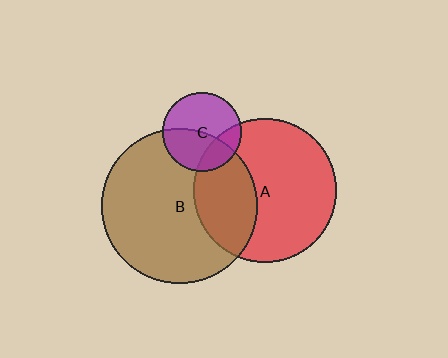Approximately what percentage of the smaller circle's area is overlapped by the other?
Approximately 25%.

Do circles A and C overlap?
Yes.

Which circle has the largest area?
Circle B (brown).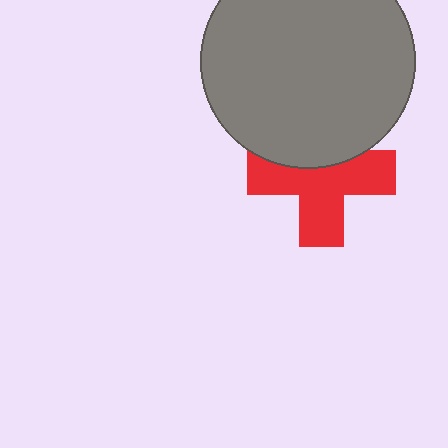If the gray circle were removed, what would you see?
You would see the complete red cross.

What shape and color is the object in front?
The object in front is a gray circle.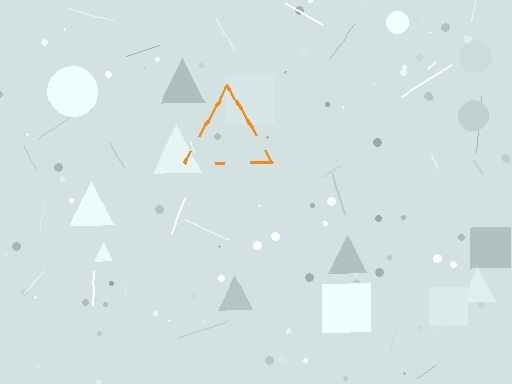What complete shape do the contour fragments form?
The contour fragments form a triangle.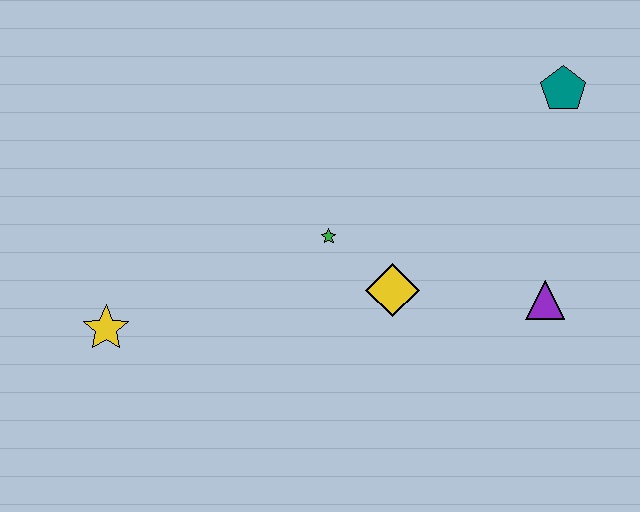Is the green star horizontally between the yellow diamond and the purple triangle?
No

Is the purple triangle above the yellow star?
Yes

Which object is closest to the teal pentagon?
The purple triangle is closest to the teal pentagon.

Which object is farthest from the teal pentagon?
The yellow star is farthest from the teal pentagon.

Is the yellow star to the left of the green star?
Yes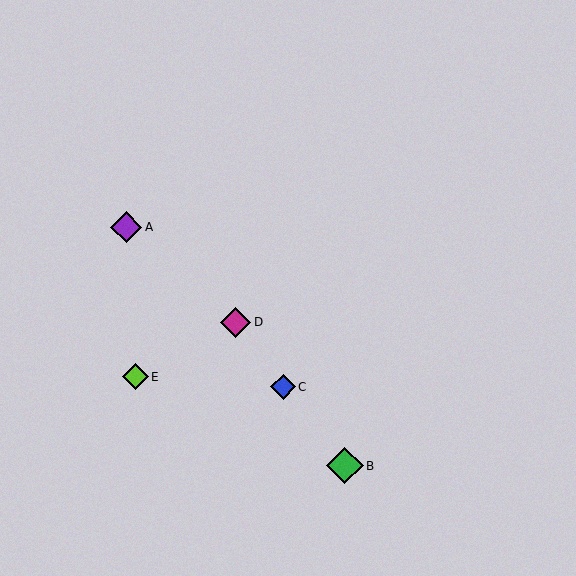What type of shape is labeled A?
Shape A is a purple diamond.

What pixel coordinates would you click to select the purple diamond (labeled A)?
Click at (126, 227) to select the purple diamond A.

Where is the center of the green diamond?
The center of the green diamond is at (345, 466).